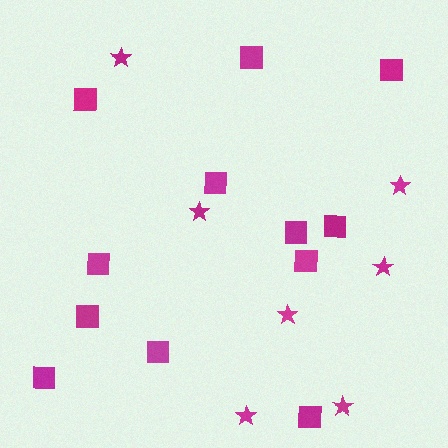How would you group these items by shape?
There are 2 groups: one group of squares (12) and one group of stars (7).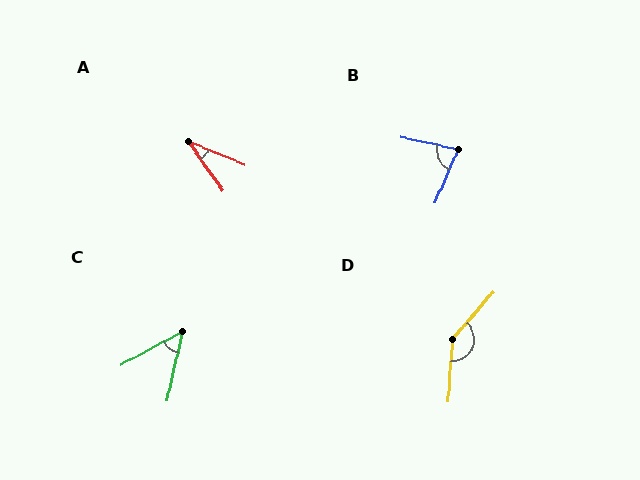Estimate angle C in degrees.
Approximately 49 degrees.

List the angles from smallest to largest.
A (32°), C (49°), B (79°), D (143°).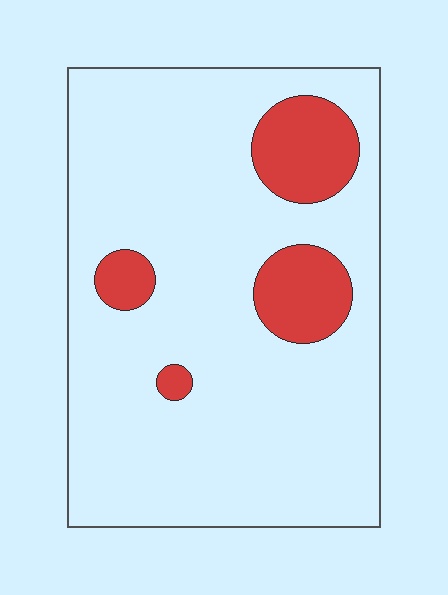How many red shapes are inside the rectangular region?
4.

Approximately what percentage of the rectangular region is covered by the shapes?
Approximately 15%.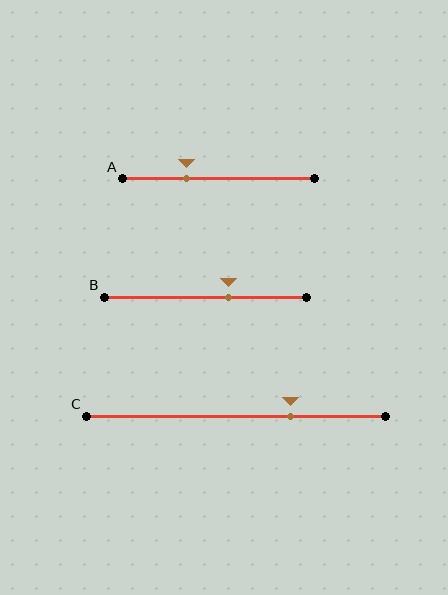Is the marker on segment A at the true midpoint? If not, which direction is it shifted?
No, the marker on segment A is shifted to the left by about 17% of the segment length.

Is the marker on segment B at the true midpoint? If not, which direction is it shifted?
No, the marker on segment B is shifted to the right by about 11% of the segment length.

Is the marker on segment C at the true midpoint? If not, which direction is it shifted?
No, the marker on segment C is shifted to the right by about 18% of the segment length.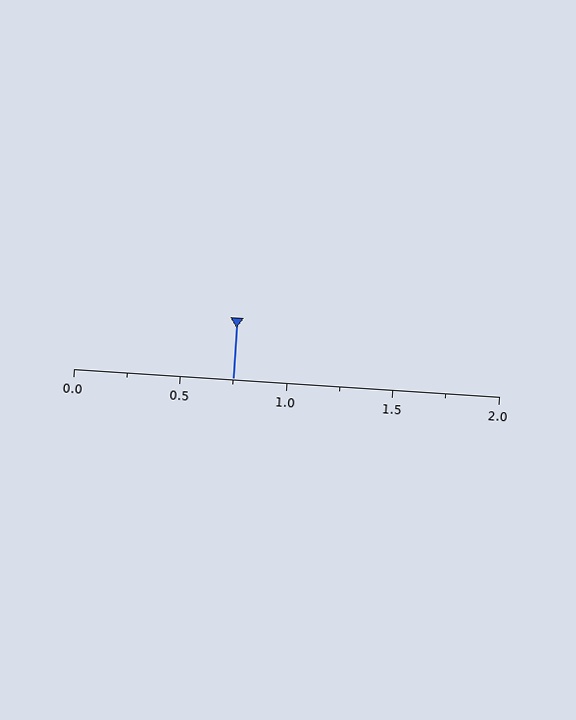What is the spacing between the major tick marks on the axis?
The major ticks are spaced 0.5 apart.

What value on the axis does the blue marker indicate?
The marker indicates approximately 0.75.